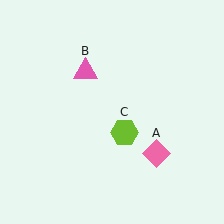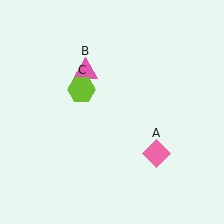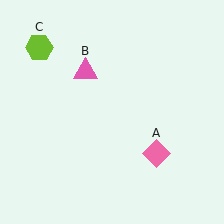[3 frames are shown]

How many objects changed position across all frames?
1 object changed position: lime hexagon (object C).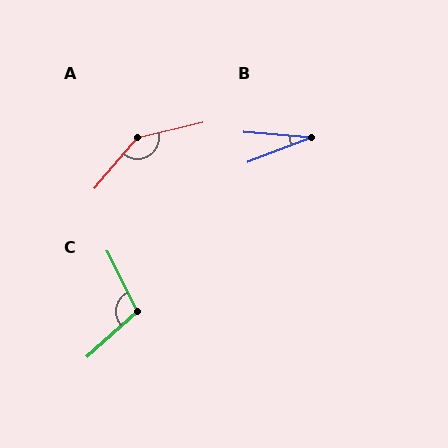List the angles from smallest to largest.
B (26°), C (105°), A (144°).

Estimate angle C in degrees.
Approximately 105 degrees.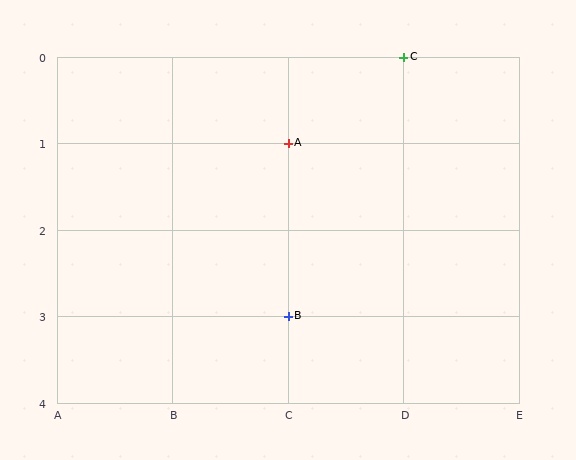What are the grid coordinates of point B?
Point B is at grid coordinates (C, 3).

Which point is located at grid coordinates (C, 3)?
Point B is at (C, 3).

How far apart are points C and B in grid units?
Points C and B are 1 column and 3 rows apart (about 3.2 grid units diagonally).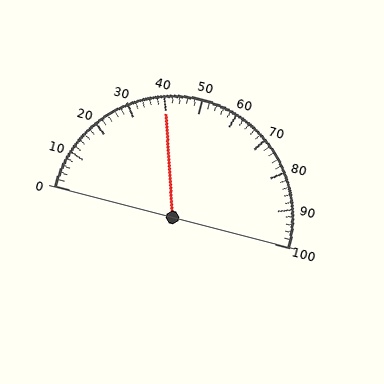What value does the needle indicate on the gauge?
The needle indicates approximately 40.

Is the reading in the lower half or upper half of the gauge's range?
The reading is in the lower half of the range (0 to 100).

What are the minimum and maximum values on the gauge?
The gauge ranges from 0 to 100.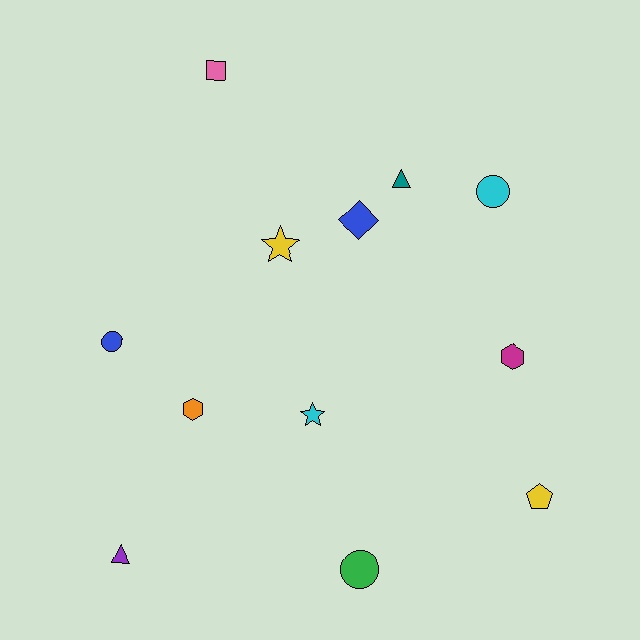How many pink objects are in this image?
There is 1 pink object.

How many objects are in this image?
There are 12 objects.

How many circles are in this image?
There are 3 circles.